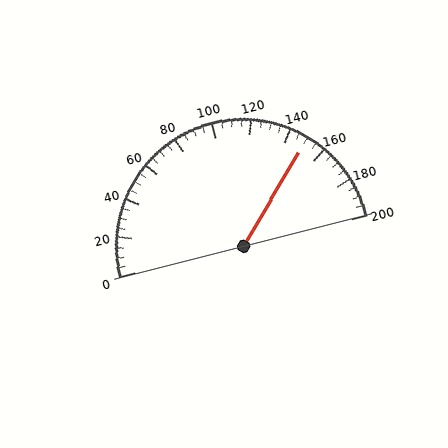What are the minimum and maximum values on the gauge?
The gauge ranges from 0 to 200.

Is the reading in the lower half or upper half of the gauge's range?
The reading is in the upper half of the range (0 to 200).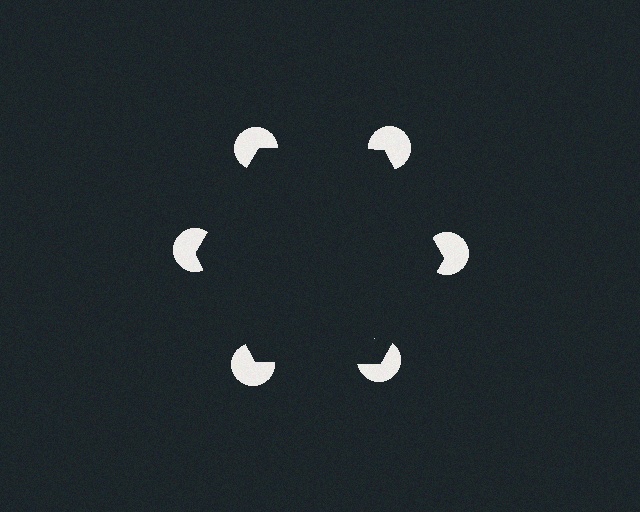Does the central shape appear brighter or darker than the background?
It typically appears slightly darker than the background, even though no actual brightness change is drawn.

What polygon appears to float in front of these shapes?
An illusory hexagon — its edges are inferred from the aligned wedge cuts in the pac-man discs, not physically drawn.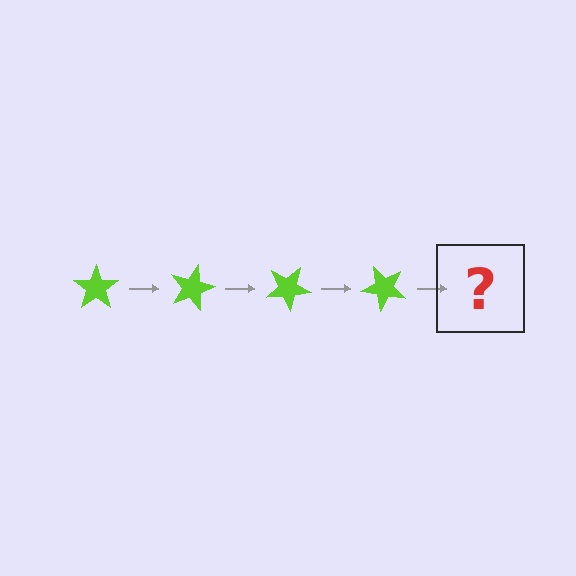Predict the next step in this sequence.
The next step is a lime star rotated 60 degrees.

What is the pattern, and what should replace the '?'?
The pattern is that the star rotates 15 degrees each step. The '?' should be a lime star rotated 60 degrees.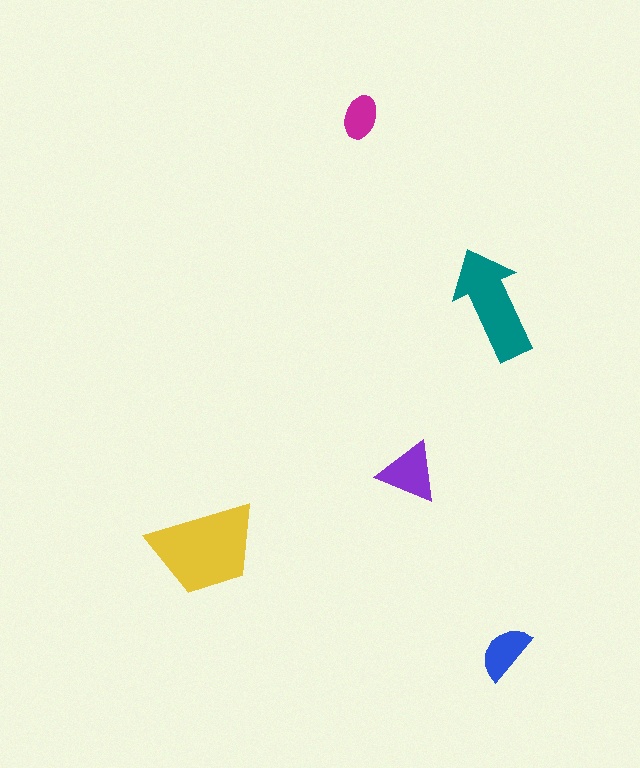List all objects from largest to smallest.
The yellow trapezoid, the teal arrow, the purple triangle, the blue semicircle, the magenta ellipse.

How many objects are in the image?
There are 5 objects in the image.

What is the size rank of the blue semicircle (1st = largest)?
4th.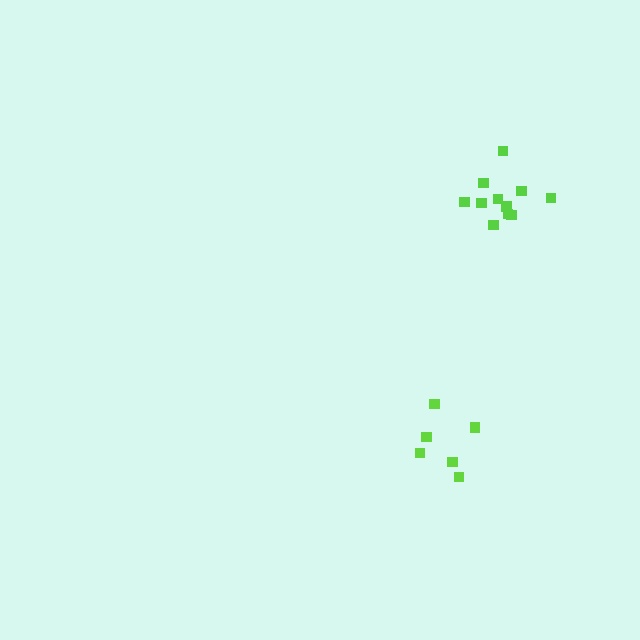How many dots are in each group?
Group 1: 11 dots, Group 2: 6 dots (17 total).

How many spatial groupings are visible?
There are 2 spatial groupings.